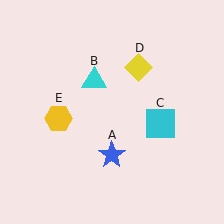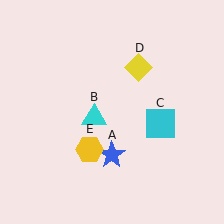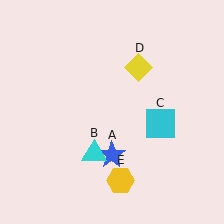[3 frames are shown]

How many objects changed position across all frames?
2 objects changed position: cyan triangle (object B), yellow hexagon (object E).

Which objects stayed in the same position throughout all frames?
Blue star (object A) and cyan square (object C) and yellow diamond (object D) remained stationary.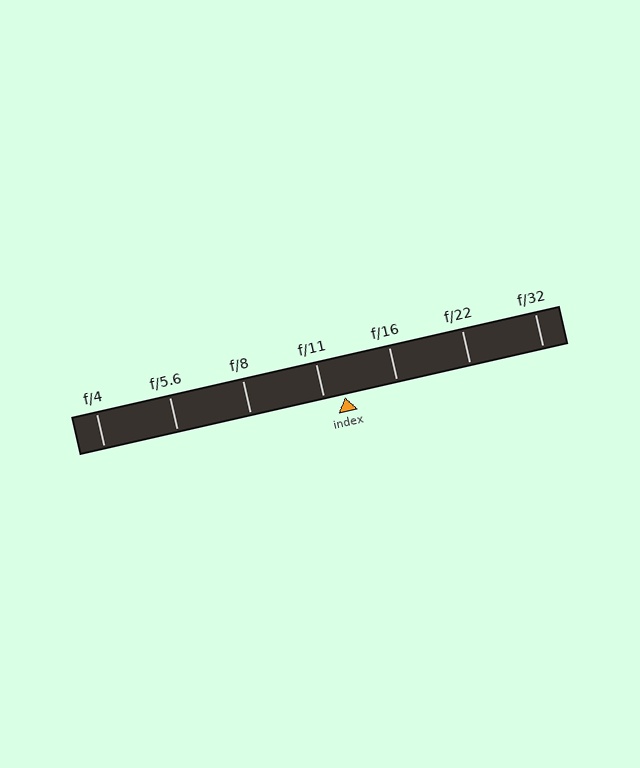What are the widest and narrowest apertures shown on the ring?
The widest aperture shown is f/4 and the narrowest is f/32.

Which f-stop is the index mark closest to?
The index mark is closest to f/11.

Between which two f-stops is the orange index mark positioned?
The index mark is between f/11 and f/16.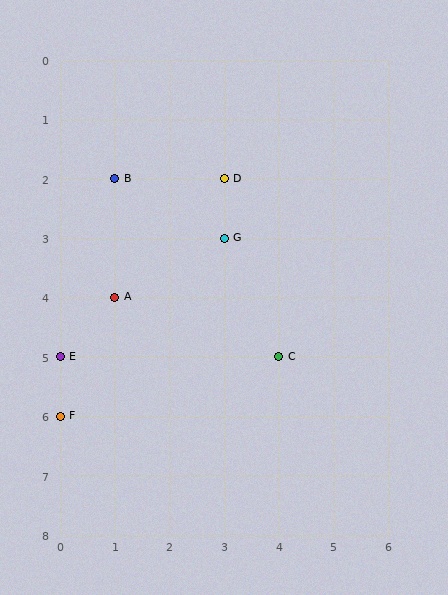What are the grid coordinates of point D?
Point D is at grid coordinates (3, 2).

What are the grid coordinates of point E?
Point E is at grid coordinates (0, 5).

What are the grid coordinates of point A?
Point A is at grid coordinates (1, 4).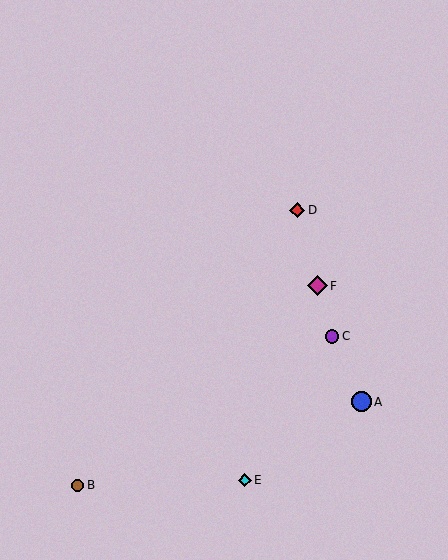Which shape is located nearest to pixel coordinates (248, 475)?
The cyan diamond (labeled E) at (245, 480) is nearest to that location.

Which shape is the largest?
The blue circle (labeled A) is the largest.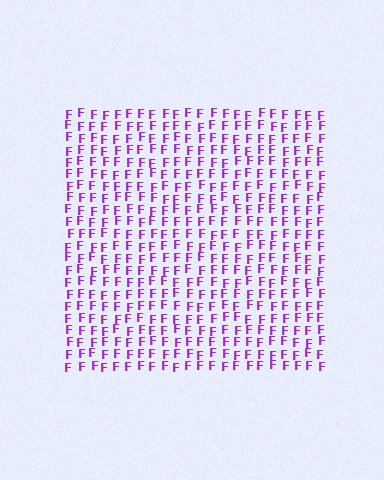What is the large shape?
The large shape is a square.